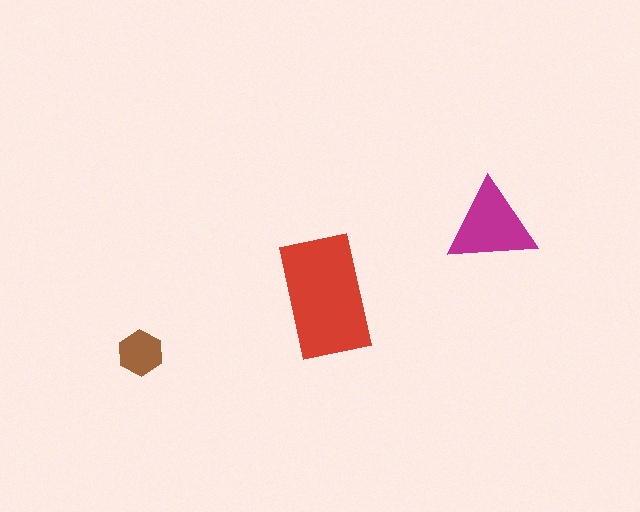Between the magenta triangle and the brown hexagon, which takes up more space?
The magenta triangle.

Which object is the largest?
The red rectangle.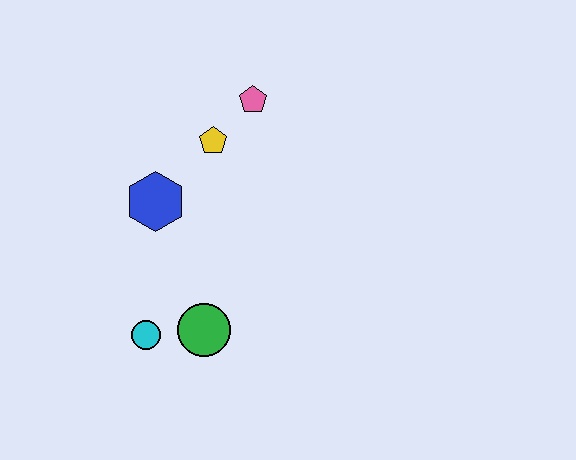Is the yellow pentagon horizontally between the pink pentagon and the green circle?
Yes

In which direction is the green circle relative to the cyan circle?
The green circle is to the right of the cyan circle.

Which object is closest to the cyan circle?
The green circle is closest to the cyan circle.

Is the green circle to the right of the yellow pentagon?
No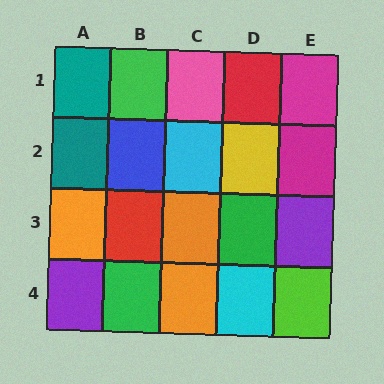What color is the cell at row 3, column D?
Green.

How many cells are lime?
1 cell is lime.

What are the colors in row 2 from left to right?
Teal, blue, cyan, yellow, magenta.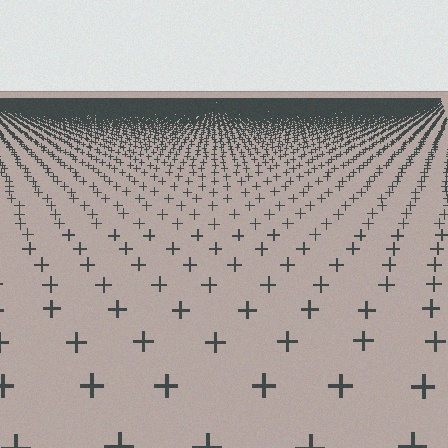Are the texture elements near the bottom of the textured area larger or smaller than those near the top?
Larger. Near the bottom, elements are closer to the viewer and appear at a bigger on-screen size.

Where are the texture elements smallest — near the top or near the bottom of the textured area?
Near the top.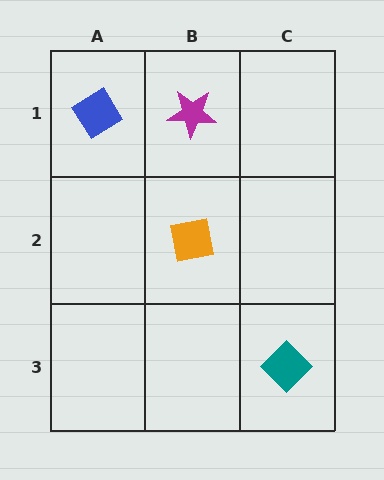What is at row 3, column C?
A teal diamond.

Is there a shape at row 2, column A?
No, that cell is empty.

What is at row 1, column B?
A magenta star.